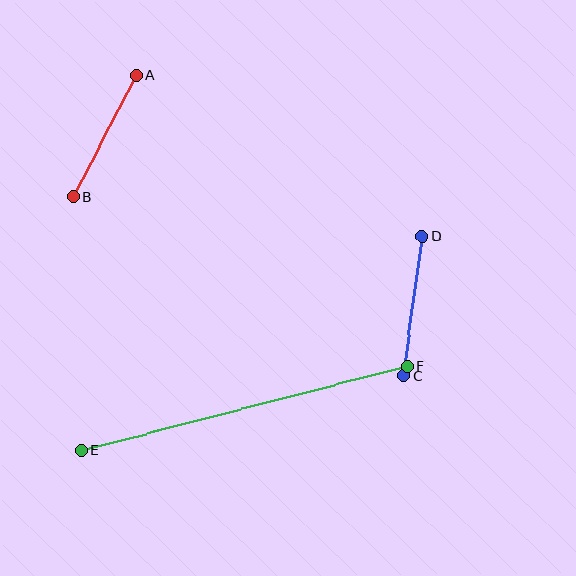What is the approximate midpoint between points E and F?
The midpoint is at approximately (244, 408) pixels.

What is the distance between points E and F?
The distance is approximately 337 pixels.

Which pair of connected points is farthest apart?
Points E and F are farthest apart.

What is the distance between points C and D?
The distance is approximately 140 pixels.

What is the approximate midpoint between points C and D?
The midpoint is at approximately (413, 306) pixels.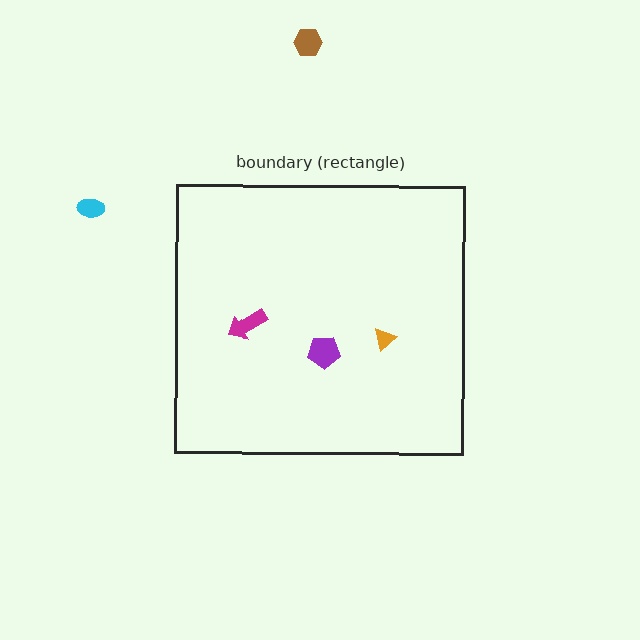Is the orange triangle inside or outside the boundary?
Inside.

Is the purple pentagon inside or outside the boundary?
Inside.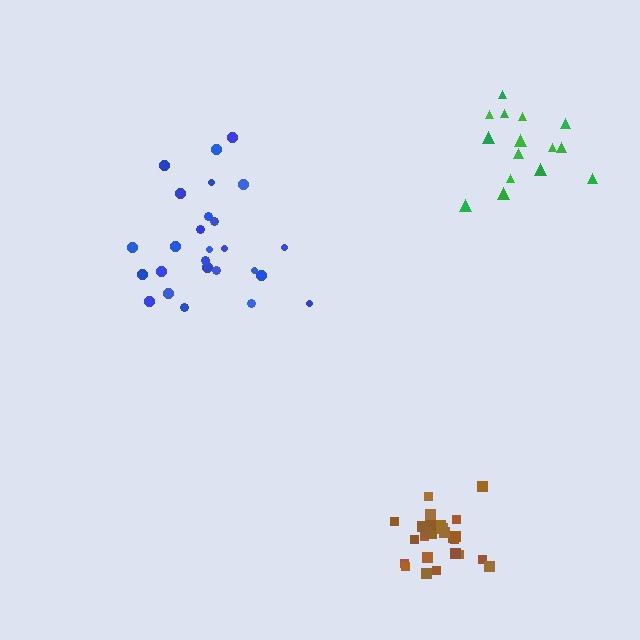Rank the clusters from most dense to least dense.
brown, blue, green.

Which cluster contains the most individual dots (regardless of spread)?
Brown (27).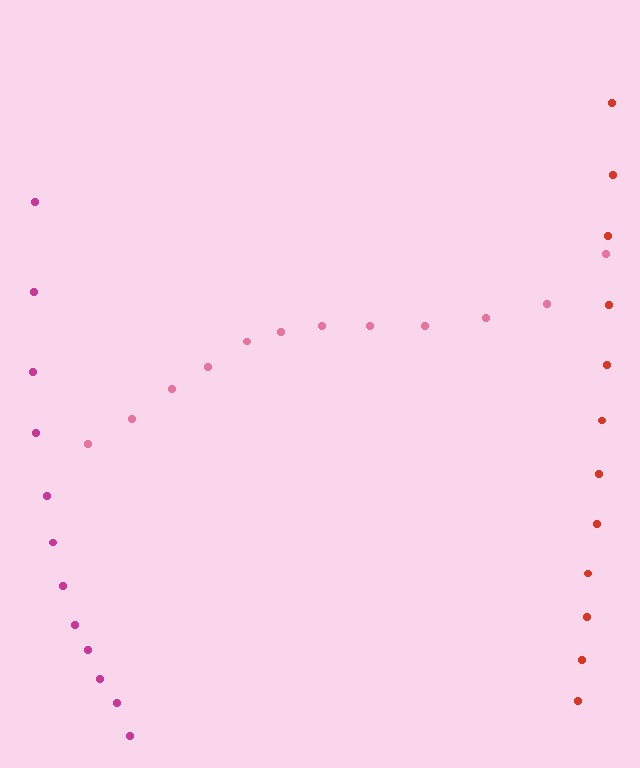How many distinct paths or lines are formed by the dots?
There are 3 distinct paths.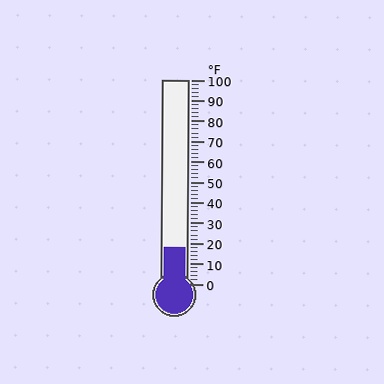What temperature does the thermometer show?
The thermometer shows approximately 18°F.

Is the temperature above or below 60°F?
The temperature is below 60°F.